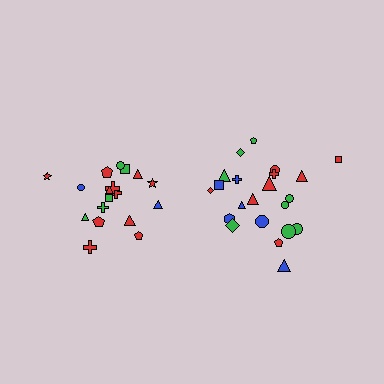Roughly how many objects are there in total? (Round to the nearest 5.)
Roughly 40 objects in total.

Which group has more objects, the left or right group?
The right group.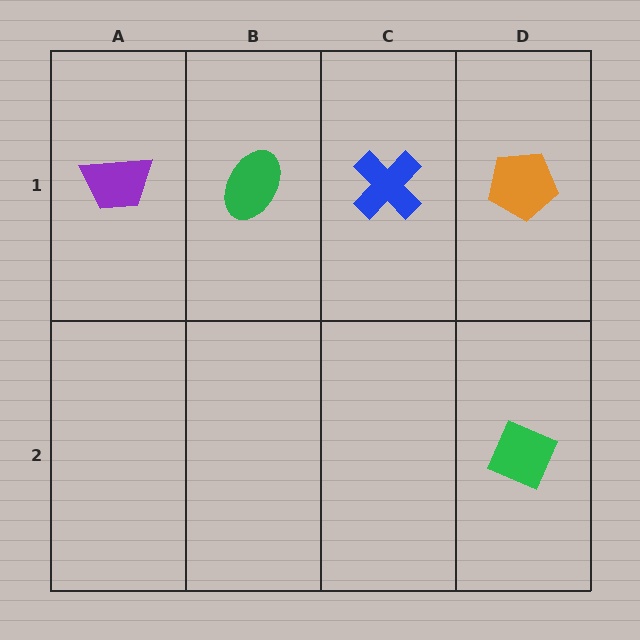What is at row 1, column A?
A purple trapezoid.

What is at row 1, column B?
A green ellipse.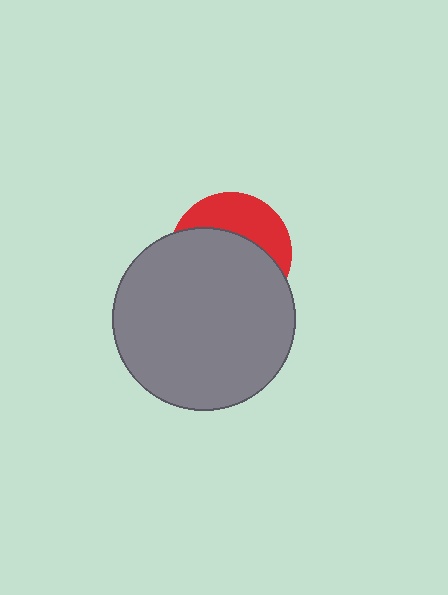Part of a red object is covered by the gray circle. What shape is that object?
It is a circle.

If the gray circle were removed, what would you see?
You would see the complete red circle.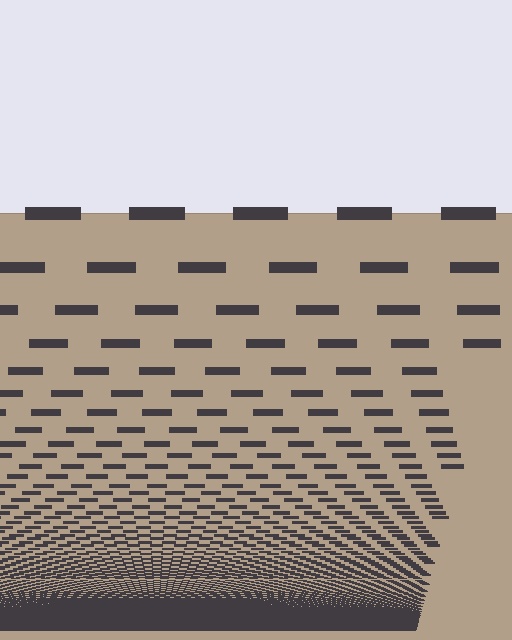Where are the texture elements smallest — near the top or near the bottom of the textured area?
Near the bottom.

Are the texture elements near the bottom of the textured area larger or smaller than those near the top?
Smaller. The gradient is inverted — elements near the bottom are smaller and denser.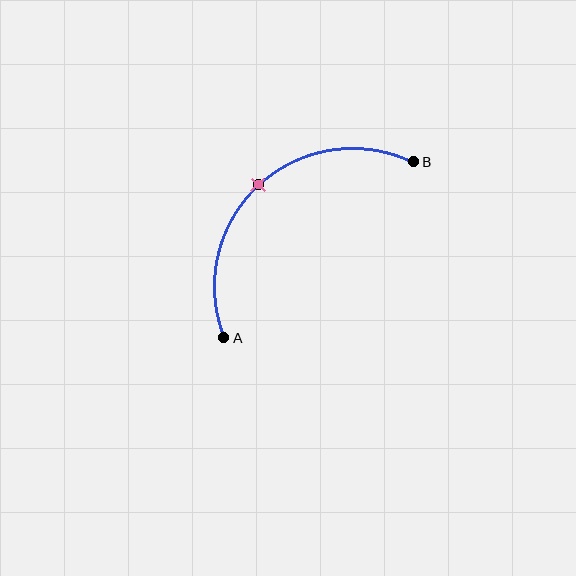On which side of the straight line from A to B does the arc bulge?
The arc bulges above and to the left of the straight line connecting A and B.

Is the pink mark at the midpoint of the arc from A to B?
Yes. The pink mark lies on the arc at equal arc-length from both A and B — it is the arc midpoint.